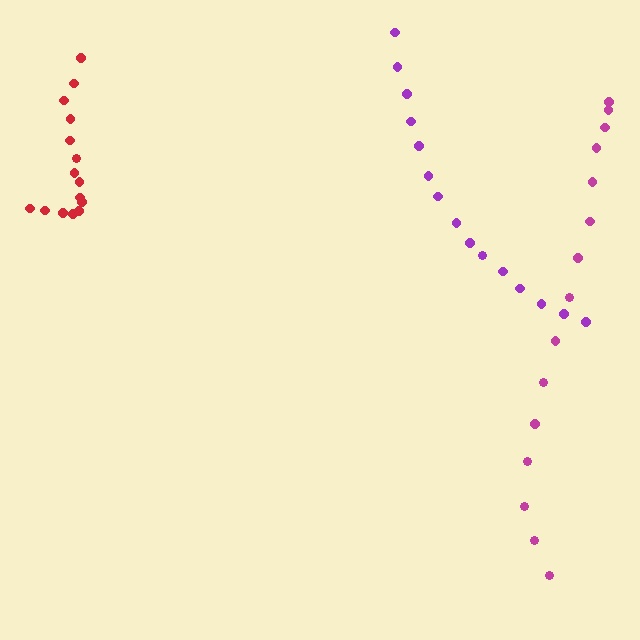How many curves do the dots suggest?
There are 3 distinct paths.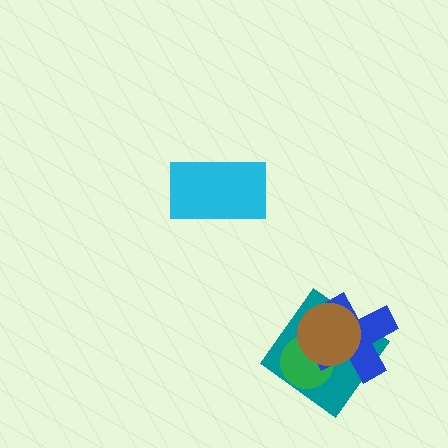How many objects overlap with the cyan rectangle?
0 objects overlap with the cyan rectangle.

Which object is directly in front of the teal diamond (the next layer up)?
The green circle is directly in front of the teal diamond.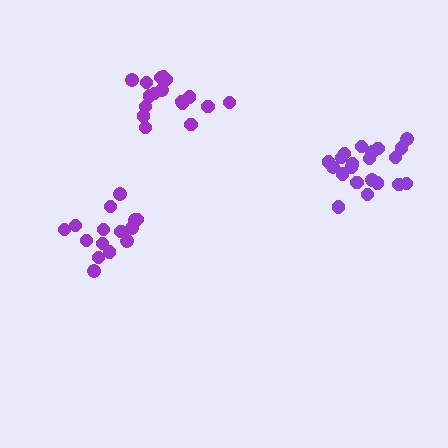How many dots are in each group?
Group 1: 21 dots, Group 2: 15 dots, Group 3: 17 dots (53 total).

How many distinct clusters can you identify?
There are 3 distinct clusters.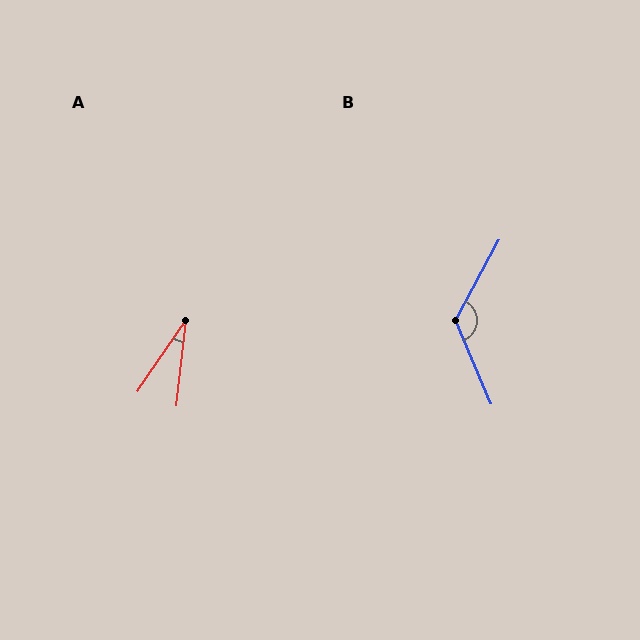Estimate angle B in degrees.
Approximately 129 degrees.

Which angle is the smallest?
A, at approximately 28 degrees.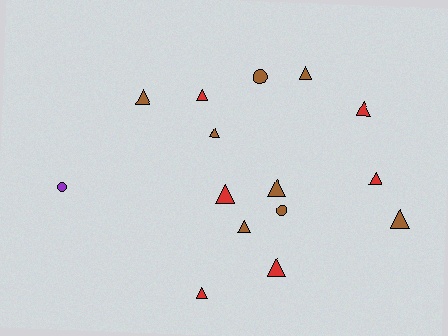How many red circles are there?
There are no red circles.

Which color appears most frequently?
Brown, with 8 objects.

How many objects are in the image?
There are 15 objects.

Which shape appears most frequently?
Triangle, with 12 objects.